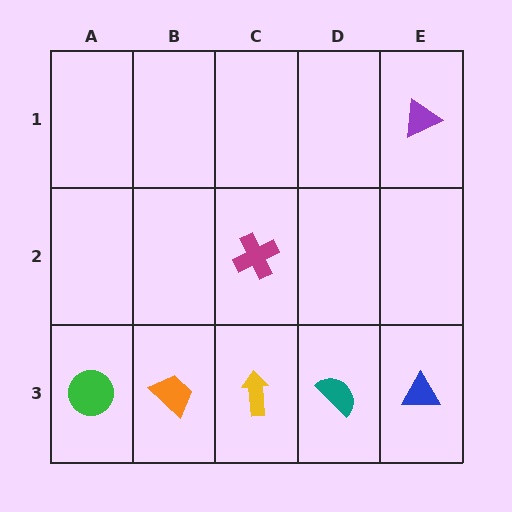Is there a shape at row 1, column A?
No, that cell is empty.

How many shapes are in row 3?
5 shapes.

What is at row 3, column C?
A yellow arrow.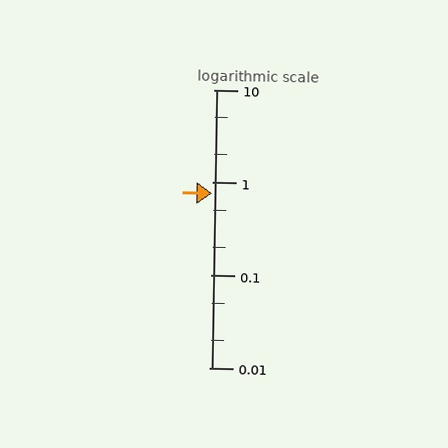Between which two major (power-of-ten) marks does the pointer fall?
The pointer is between 0.1 and 1.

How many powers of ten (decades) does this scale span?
The scale spans 3 decades, from 0.01 to 10.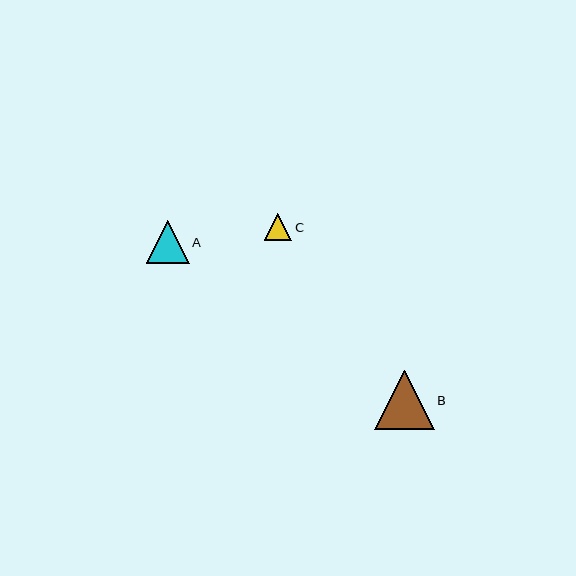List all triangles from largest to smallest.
From largest to smallest: B, A, C.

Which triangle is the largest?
Triangle B is the largest with a size of approximately 60 pixels.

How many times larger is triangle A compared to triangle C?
Triangle A is approximately 1.6 times the size of triangle C.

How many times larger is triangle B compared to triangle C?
Triangle B is approximately 2.2 times the size of triangle C.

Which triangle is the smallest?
Triangle C is the smallest with a size of approximately 27 pixels.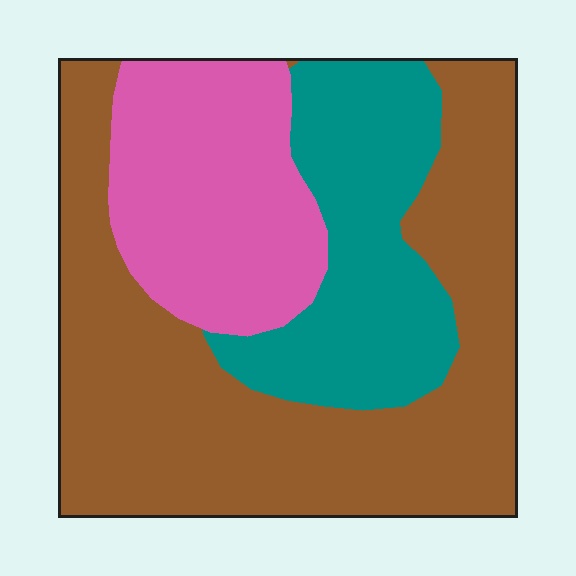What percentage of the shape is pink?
Pink covers roughly 25% of the shape.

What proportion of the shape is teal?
Teal covers roughly 25% of the shape.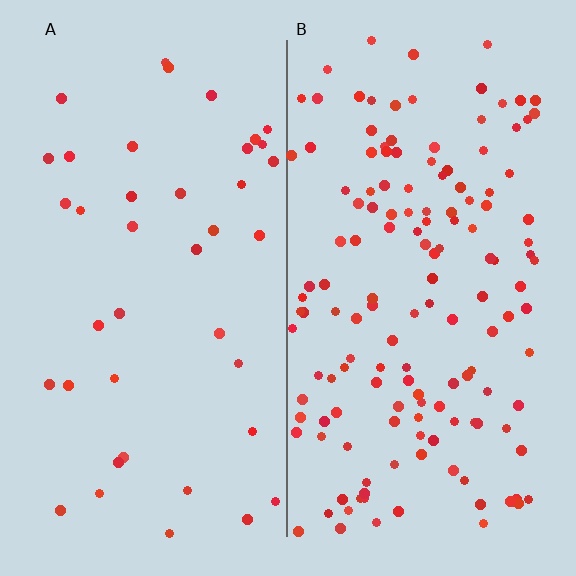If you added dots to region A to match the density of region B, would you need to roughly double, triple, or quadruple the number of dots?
Approximately quadruple.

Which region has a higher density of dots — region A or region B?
B (the right).